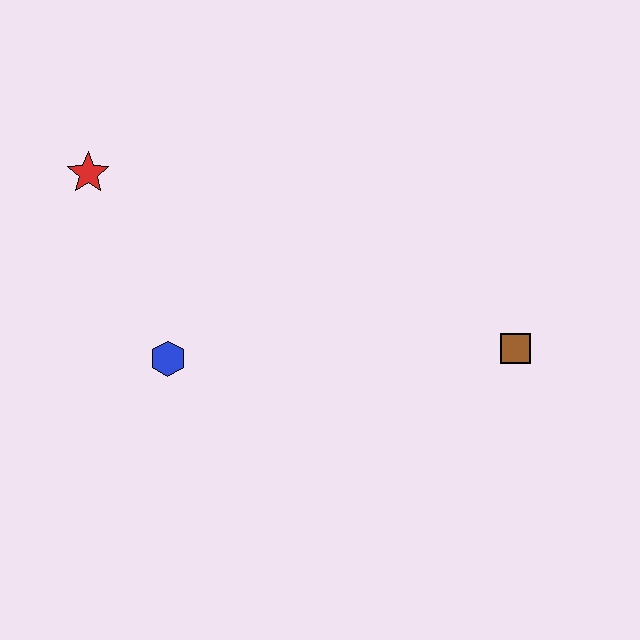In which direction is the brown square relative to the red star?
The brown square is to the right of the red star.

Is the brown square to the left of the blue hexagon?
No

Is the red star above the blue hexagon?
Yes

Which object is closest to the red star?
The blue hexagon is closest to the red star.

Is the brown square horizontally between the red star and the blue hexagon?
No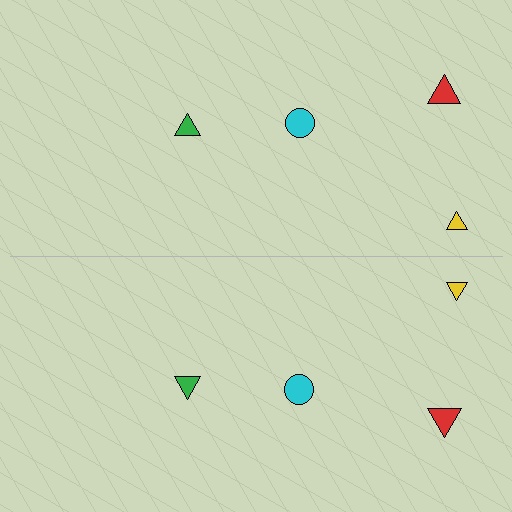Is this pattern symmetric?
Yes, this pattern has bilateral (reflection) symmetry.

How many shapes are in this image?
There are 8 shapes in this image.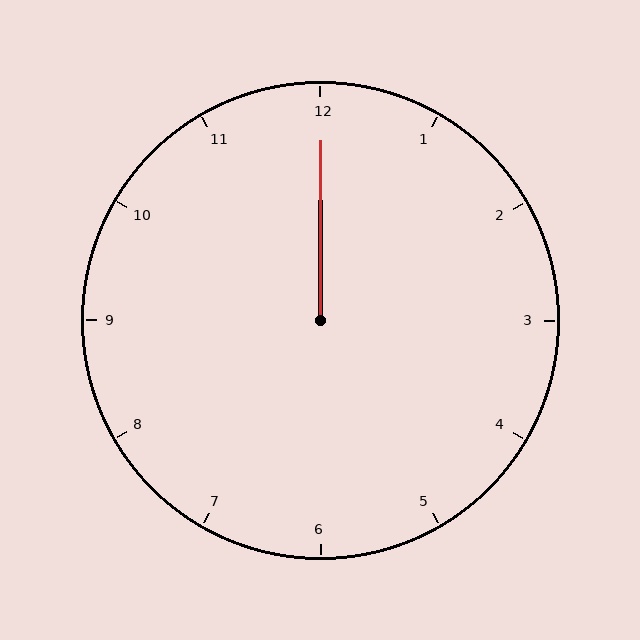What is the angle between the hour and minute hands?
Approximately 0 degrees.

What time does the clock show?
12:00.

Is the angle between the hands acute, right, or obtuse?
It is acute.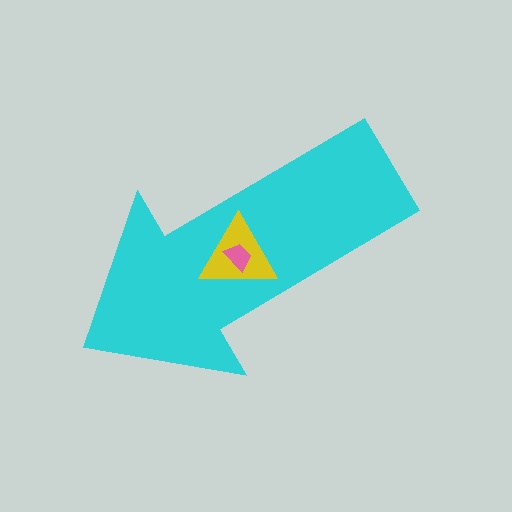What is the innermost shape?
The pink trapezoid.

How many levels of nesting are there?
3.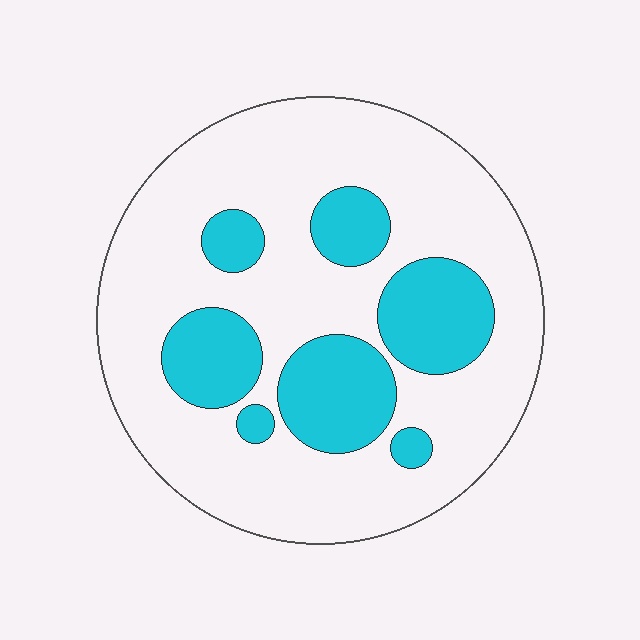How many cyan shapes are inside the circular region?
7.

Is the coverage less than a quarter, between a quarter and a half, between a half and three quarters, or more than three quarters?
Between a quarter and a half.